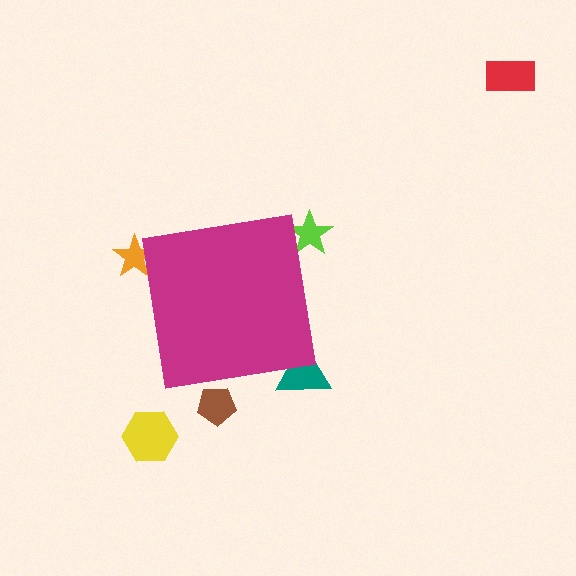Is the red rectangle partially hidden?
No, the red rectangle is fully visible.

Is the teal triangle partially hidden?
Yes, the teal triangle is partially hidden behind the magenta square.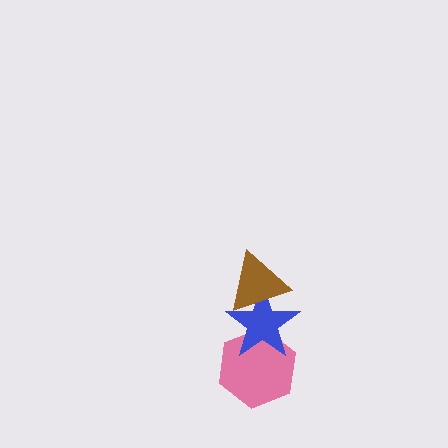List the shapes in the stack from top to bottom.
From top to bottom: the brown triangle, the blue star, the pink hexagon.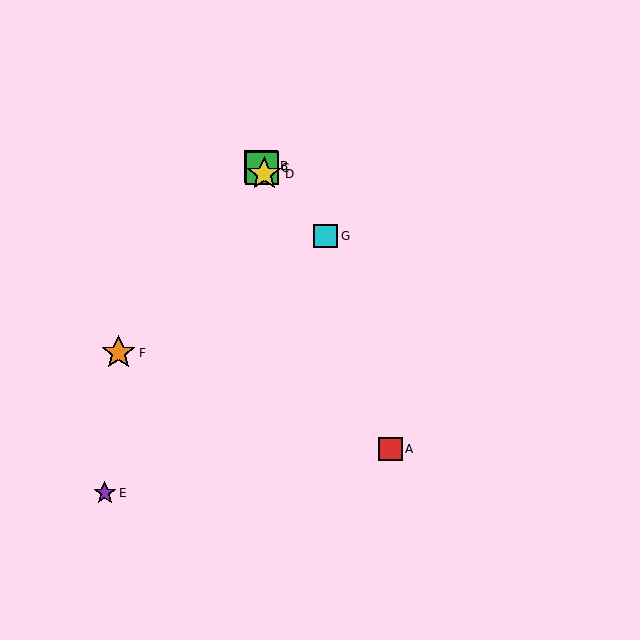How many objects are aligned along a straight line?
4 objects (A, B, C, D) are aligned along a straight line.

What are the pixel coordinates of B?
Object B is at (261, 166).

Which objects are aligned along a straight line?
Objects A, B, C, D are aligned along a straight line.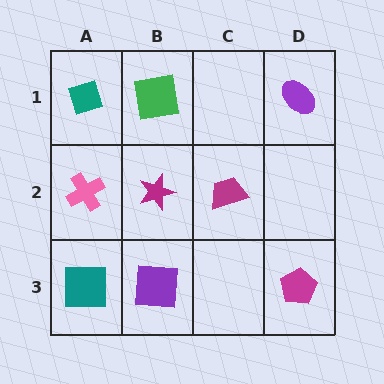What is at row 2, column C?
A magenta trapezoid.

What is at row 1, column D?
A purple ellipse.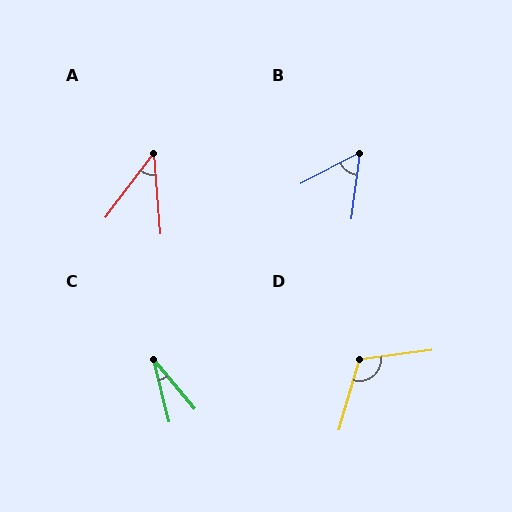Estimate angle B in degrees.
Approximately 55 degrees.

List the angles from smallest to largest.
C (26°), A (41°), B (55°), D (114°).